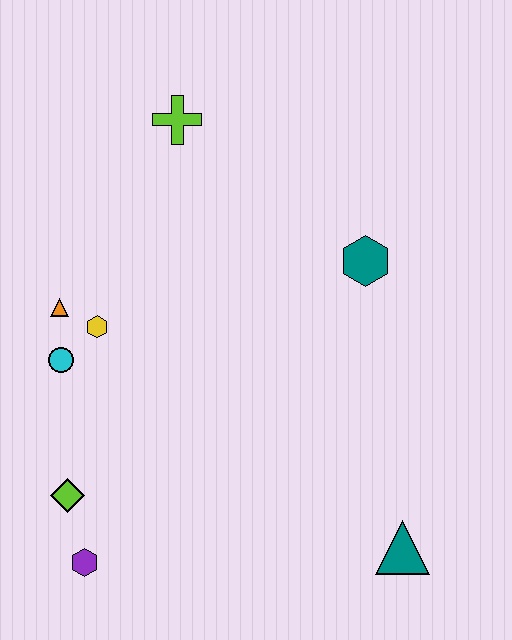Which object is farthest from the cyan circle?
The teal triangle is farthest from the cyan circle.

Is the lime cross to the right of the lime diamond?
Yes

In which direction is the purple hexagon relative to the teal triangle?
The purple hexagon is to the left of the teal triangle.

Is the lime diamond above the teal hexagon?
No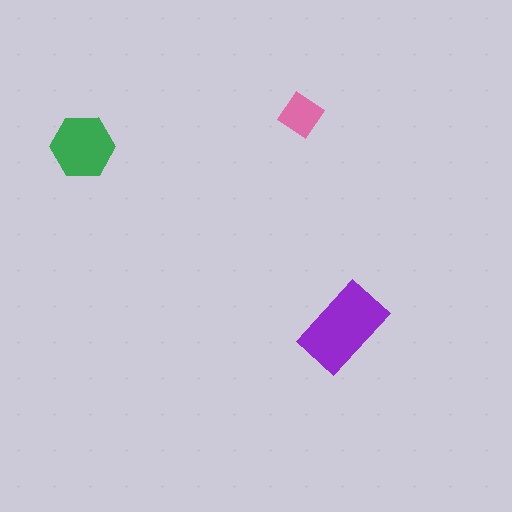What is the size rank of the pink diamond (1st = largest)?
3rd.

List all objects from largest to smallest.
The purple rectangle, the green hexagon, the pink diamond.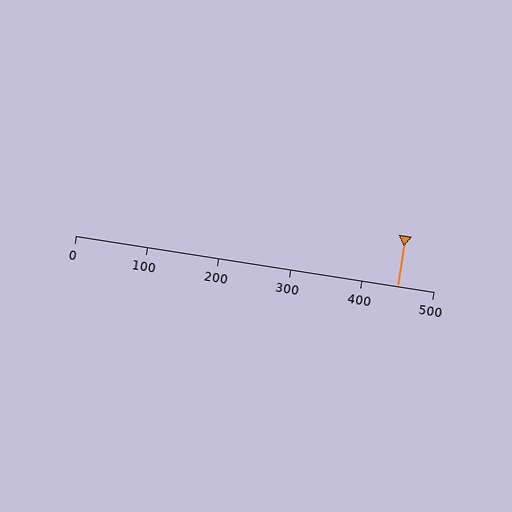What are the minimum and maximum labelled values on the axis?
The axis runs from 0 to 500.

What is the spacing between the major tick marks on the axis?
The major ticks are spaced 100 apart.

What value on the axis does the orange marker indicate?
The marker indicates approximately 450.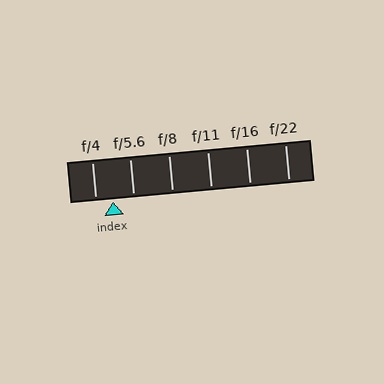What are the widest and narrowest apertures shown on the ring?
The widest aperture shown is f/4 and the narrowest is f/22.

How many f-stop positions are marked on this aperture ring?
There are 6 f-stop positions marked.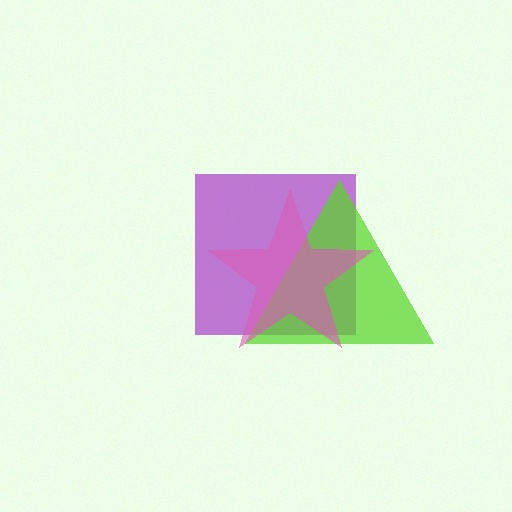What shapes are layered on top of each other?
The layered shapes are: a purple square, a lime triangle, a pink star.